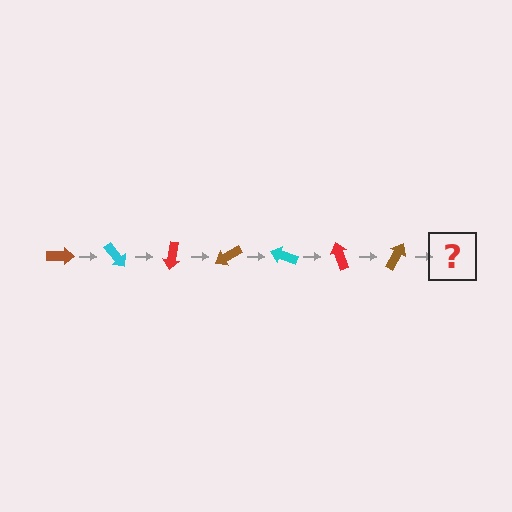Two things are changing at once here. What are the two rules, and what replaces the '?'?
The two rules are that it rotates 50 degrees each step and the color cycles through brown, cyan, and red. The '?' should be a cyan arrow, rotated 350 degrees from the start.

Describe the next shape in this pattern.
It should be a cyan arrow, rotated 350 degrees from the start.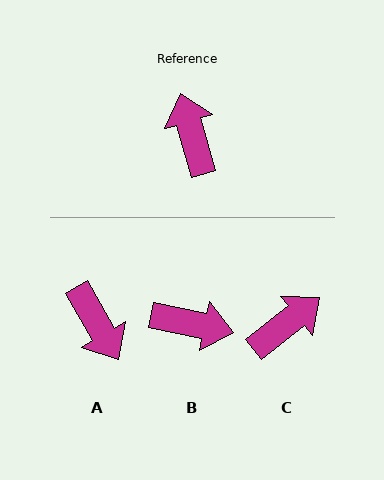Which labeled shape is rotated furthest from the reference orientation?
A, about 166 degrees away.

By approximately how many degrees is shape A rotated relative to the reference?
Approximately 166 degrees clockwise.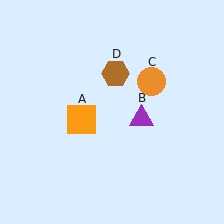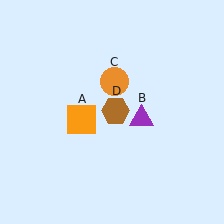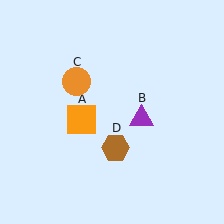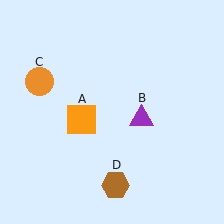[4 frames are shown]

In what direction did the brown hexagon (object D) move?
The brown hexagon (object D) moved down.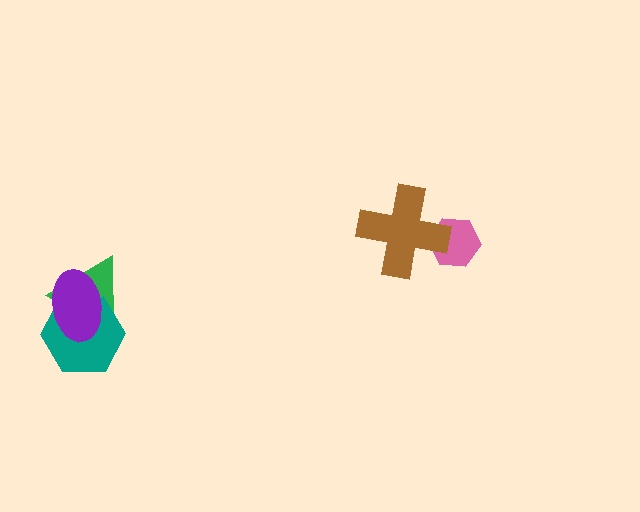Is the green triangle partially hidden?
Yes, it is partially covered by another shape.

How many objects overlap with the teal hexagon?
2 objects overlap with the teal hexagon.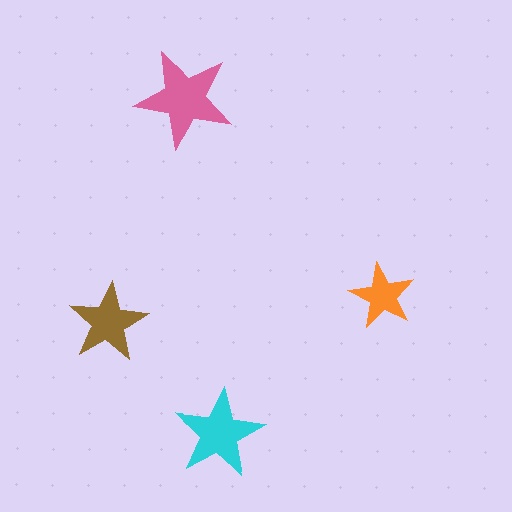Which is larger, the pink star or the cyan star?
The pink one.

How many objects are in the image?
There are 4 objects in the image.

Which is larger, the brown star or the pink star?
The pink one.